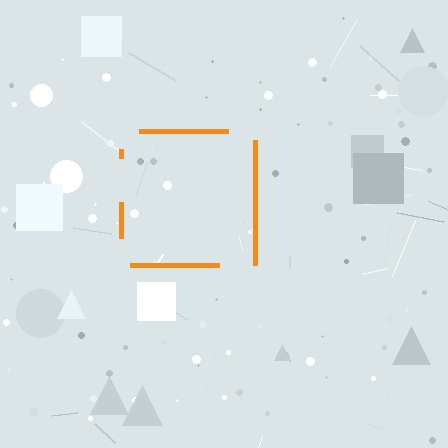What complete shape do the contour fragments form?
The contour fragments form a square.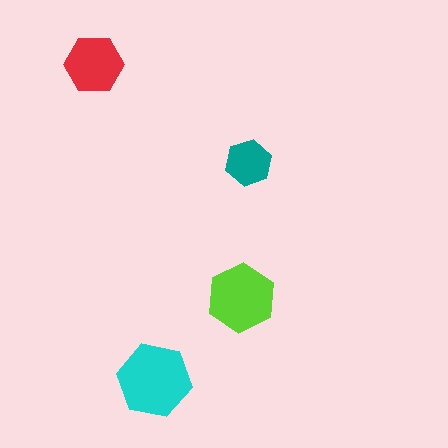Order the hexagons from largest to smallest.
the cyan one, the lime one, the red one, the teal one.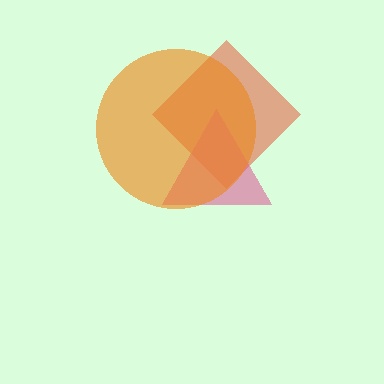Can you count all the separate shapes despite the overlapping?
Yes, there are 3 separate shapes.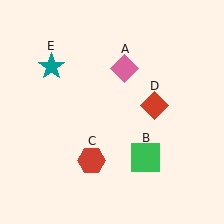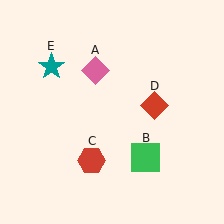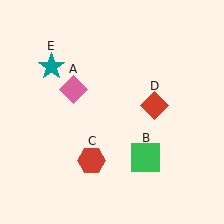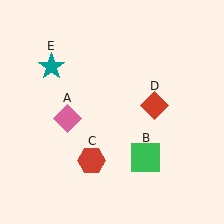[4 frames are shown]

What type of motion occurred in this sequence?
The pink diamond (object A) rotated counterclockwise around the center of the scene.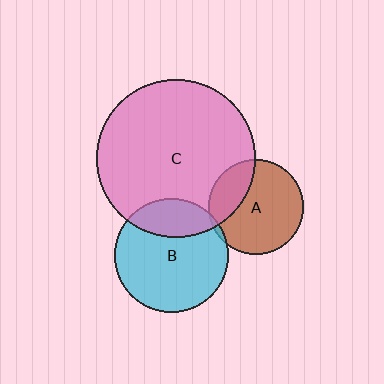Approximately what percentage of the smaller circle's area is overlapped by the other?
Approximately 25%.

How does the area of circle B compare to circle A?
Approximately 1.4 times.